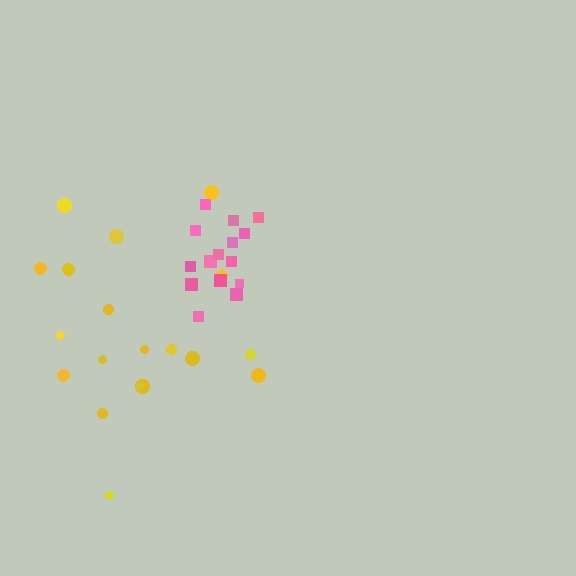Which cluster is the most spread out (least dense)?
Yellow.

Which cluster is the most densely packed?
Pink.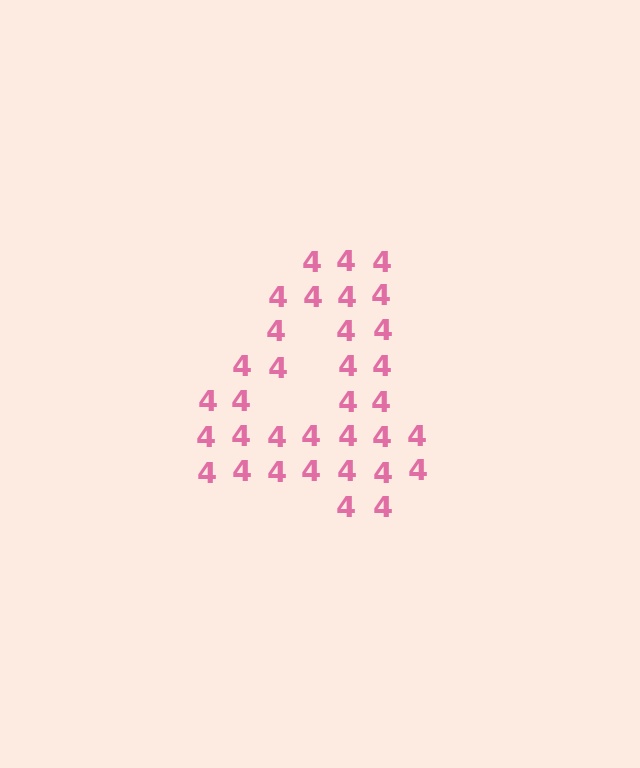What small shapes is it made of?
It is made of small digit 4's.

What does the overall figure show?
The overall figure shows the digit 4.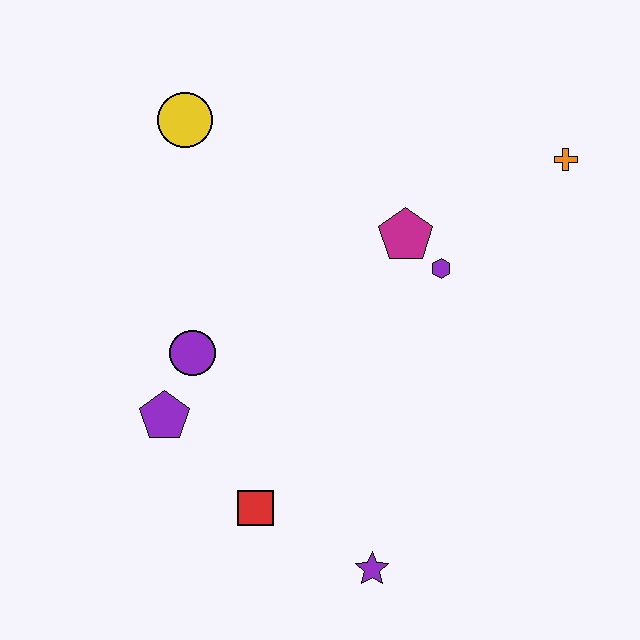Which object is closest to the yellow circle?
The purple circle is closest to the yellow circle.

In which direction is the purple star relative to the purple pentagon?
The purple star is to the right of the purple pentagon.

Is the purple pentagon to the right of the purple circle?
No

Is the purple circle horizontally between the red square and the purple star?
No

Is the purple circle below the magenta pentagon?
Yes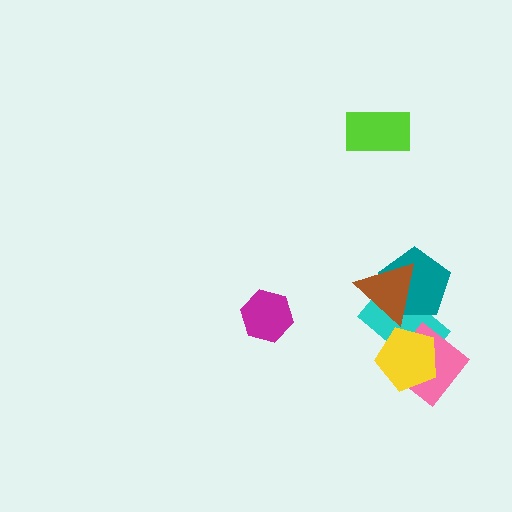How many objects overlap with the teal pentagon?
2 objects overlap with the teal pentagon.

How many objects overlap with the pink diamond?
2 objects overlap with the pink diamond.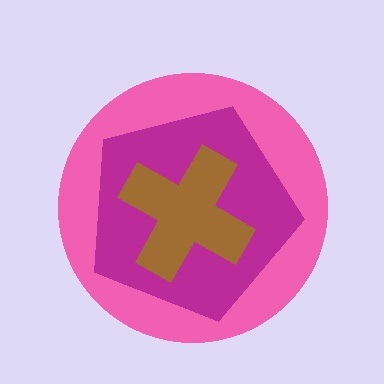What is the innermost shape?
The brown cross.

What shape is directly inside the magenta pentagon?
The brown cross.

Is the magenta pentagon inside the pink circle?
Yes.